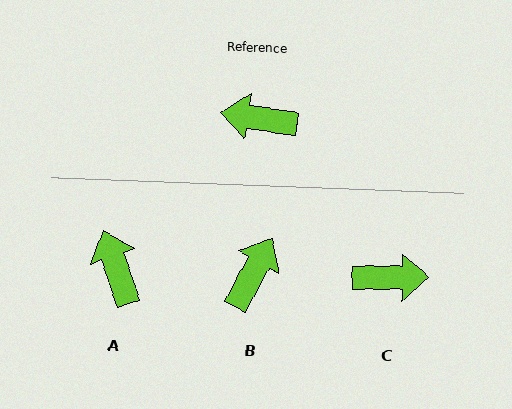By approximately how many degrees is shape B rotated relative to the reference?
Approximately 109 degrees clockwise.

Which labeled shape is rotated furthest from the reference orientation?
C, about 171 degrees away.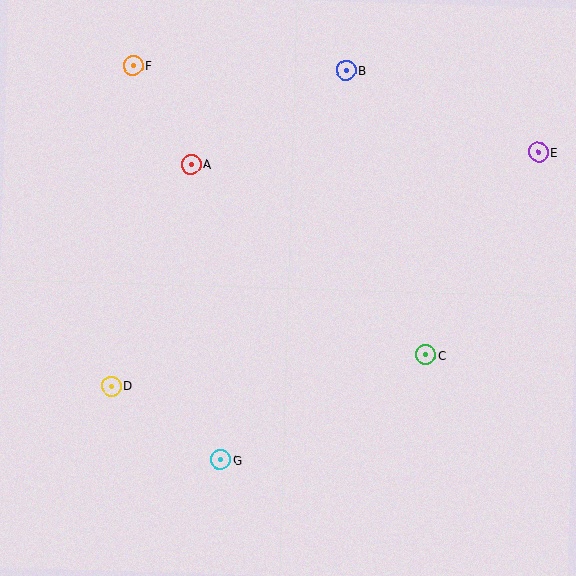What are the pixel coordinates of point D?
Point D is at (111, 386).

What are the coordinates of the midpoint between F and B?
The midpoint between F and B is at (239, 68).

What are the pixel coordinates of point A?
Point A is at (191, 164).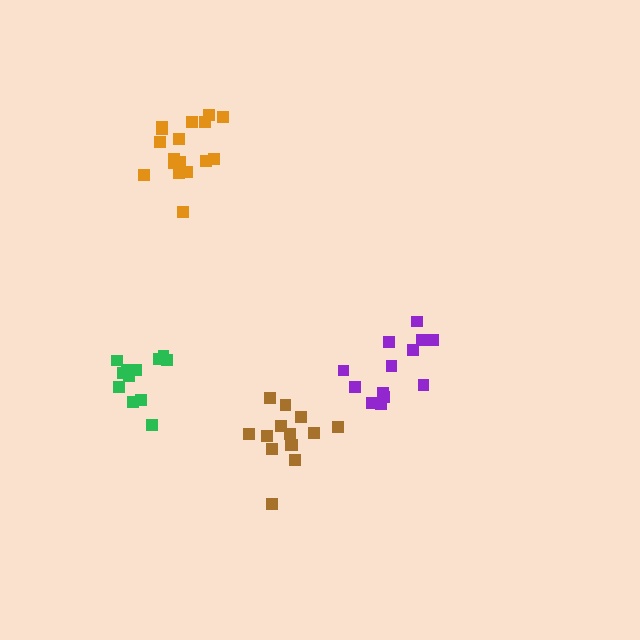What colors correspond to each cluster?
The clusters are colored: green, orange, purple, brown.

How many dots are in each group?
Group 1: 12 dots, Group 2: 17 dots, Group 3: 13 dots, Group 4: 14 dots (56 total).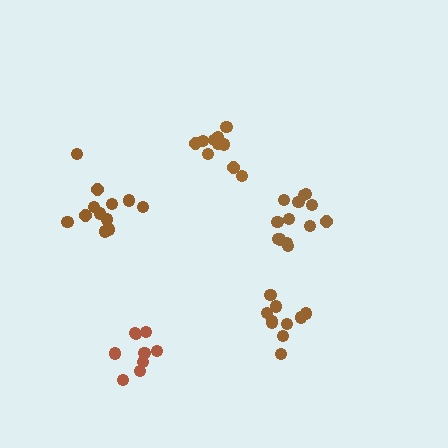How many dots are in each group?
Group 1: 12 dots, Group 2: 9 dots, Group 3: 10 dots, Group 4: 10 dots, Group 5: 13 dots (54 total).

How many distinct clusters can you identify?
There are 5 distinct clusters.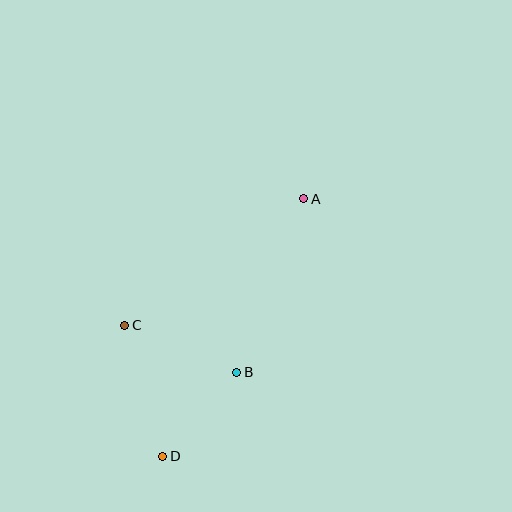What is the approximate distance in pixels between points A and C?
The distance between A and C is approximately 219 pixels.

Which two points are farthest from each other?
Points A and D are farthest from each other.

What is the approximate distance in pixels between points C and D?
The distance between C and D is approximately 137 pixels.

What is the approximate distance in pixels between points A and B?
The distance between A and B is approximately 186 pixels.